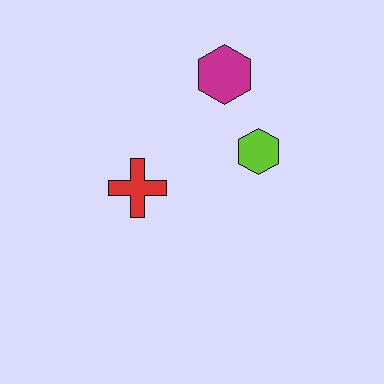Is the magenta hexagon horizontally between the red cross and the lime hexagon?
Yes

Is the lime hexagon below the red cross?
No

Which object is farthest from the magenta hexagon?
The red cross is farthest from the magenta hexagon.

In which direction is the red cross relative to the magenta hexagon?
The red cross is below the magenta hexagon.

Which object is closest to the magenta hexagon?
The lime hexagon is closest to the magenta hexagon.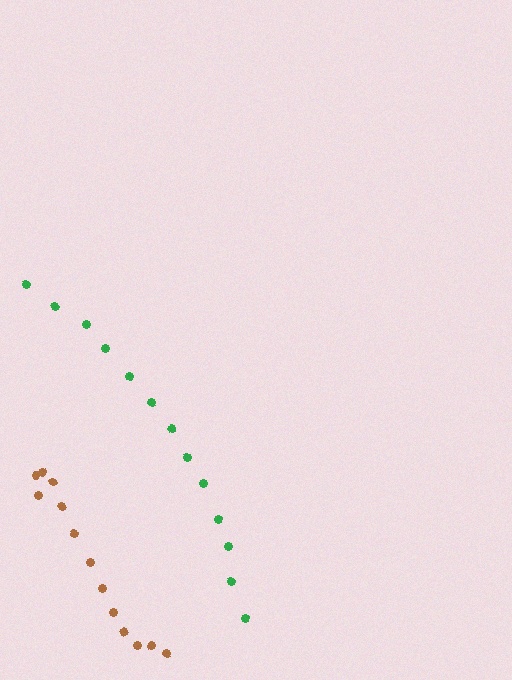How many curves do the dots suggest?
There are 2 distinct paths.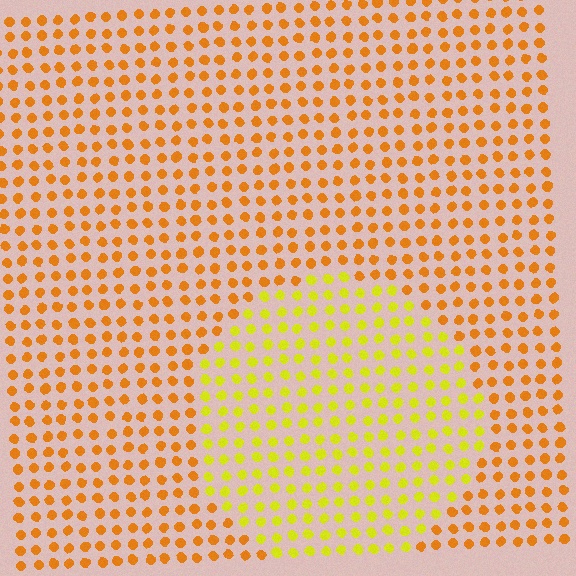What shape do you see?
I see a circle.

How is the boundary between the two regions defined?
The boundary is defined purely by a slight shift in hue (about 34 degrees). Spacing, size, and orientation are identical on both sides.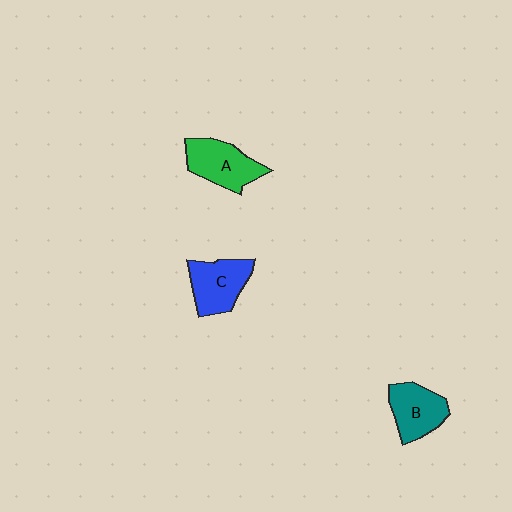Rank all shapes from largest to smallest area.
From largest to smallest: A (green), C (blue), B (teal).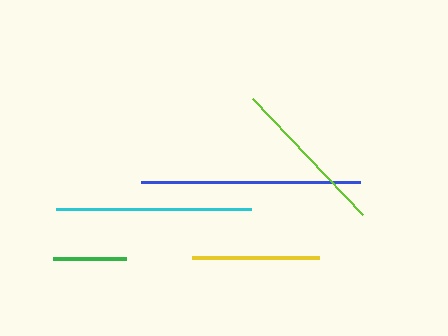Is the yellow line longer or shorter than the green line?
The yellow line is longer than the green line.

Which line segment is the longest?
The blue line is the longest at approximately 219 pixels.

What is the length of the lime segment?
The lime segment is approximately 159 pixels long.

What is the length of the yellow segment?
The yellow segment is approximately 128 pixels long.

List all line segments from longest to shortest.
From longest to shortest: blue, cyan, lime, yellow, green.